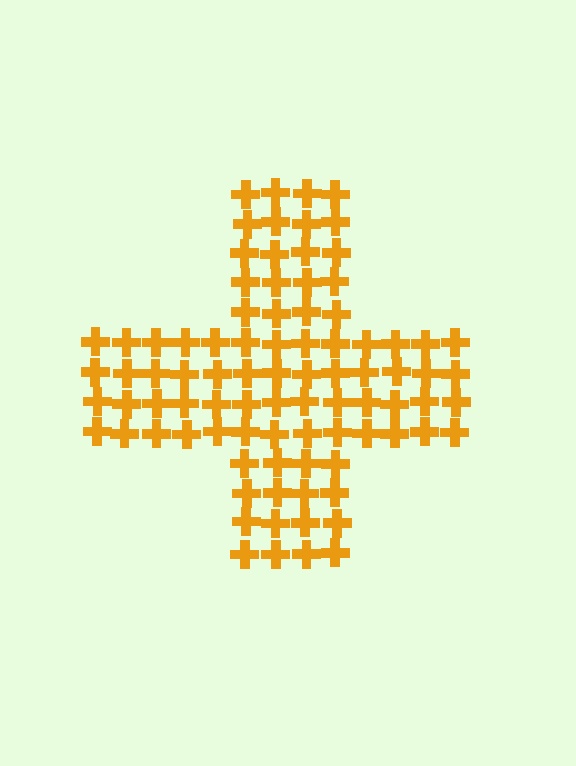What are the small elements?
The small elements are crosses.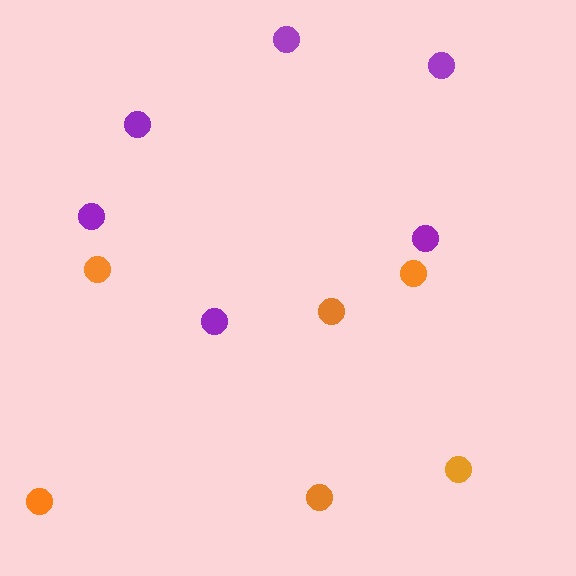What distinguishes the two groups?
There are 2 groups: one group of purple circles (6) and one group of orange circles (6).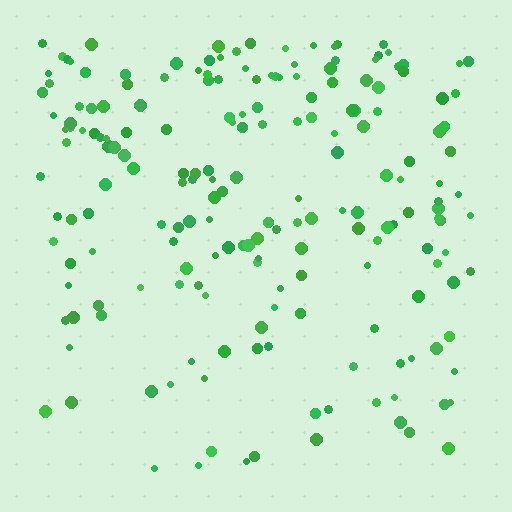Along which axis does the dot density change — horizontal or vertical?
Vertical.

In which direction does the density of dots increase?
From bottom to top, with the top side densest.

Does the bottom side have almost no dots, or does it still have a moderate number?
Still a moderate number, just noticeably fewer than the top.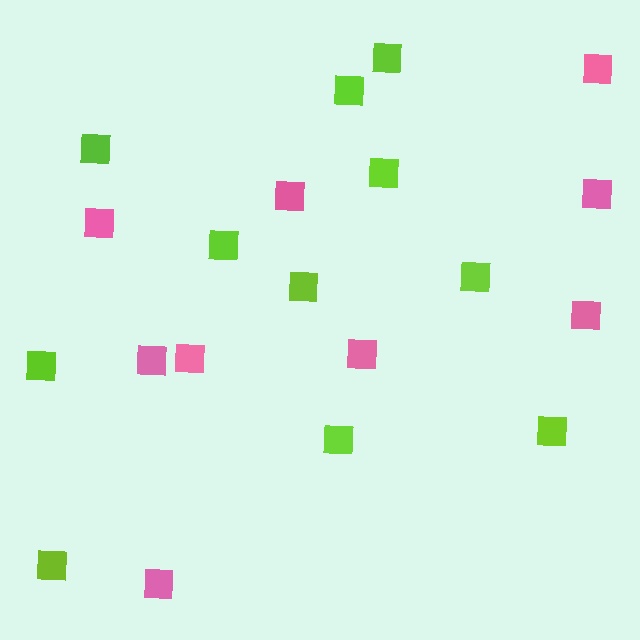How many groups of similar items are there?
There are 2 groups: one group of pink squares (9) and one group of lime squares (11).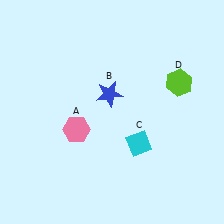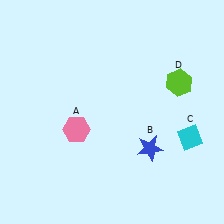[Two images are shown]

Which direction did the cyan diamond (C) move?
The cyan diamond (C) moved right.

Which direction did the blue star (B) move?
The blue star (B) moved down.